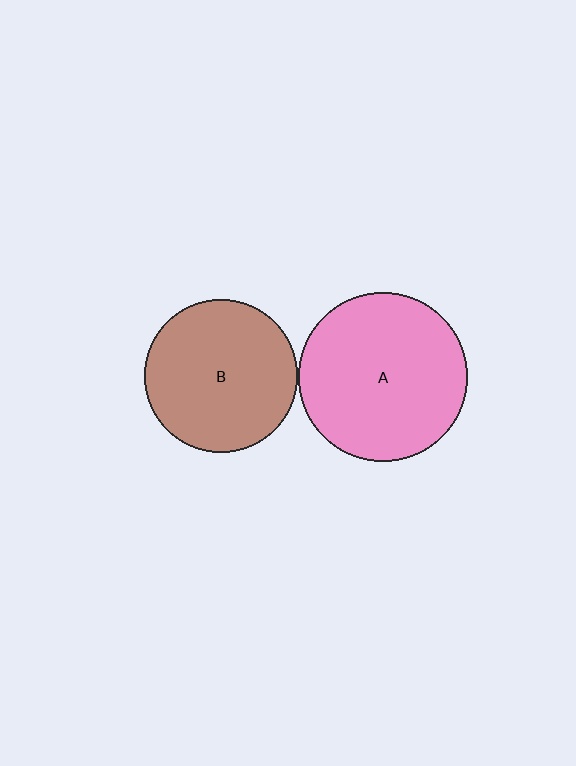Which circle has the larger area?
Circle A (pink).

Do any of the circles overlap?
No, none of the circles overlap.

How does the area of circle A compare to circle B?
Approximately 1.2 times.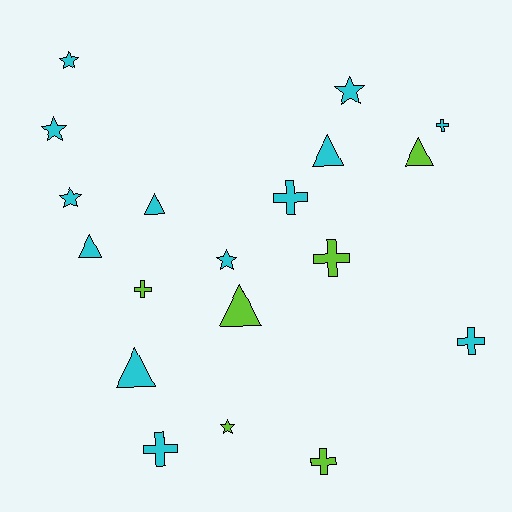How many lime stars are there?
There is 1 lime star.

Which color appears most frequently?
Cyan, with 13 objects.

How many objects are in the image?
There are 19 objects.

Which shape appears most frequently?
Cross, with 7 objects.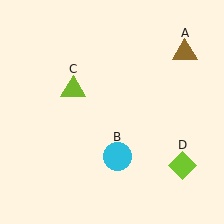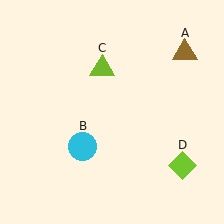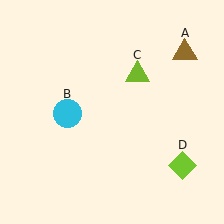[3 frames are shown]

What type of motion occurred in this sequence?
The cyan circle (object B), lime triangle (object C) rotated clockwise around the center of the scene.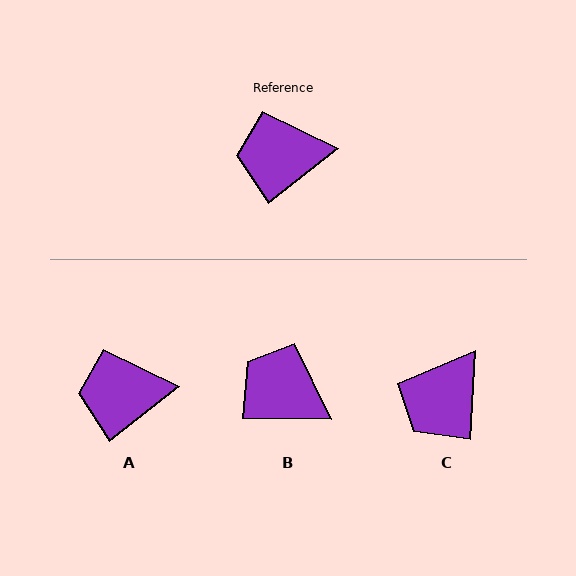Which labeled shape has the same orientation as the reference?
A.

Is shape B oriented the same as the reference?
No, it is off by about 38 degrees.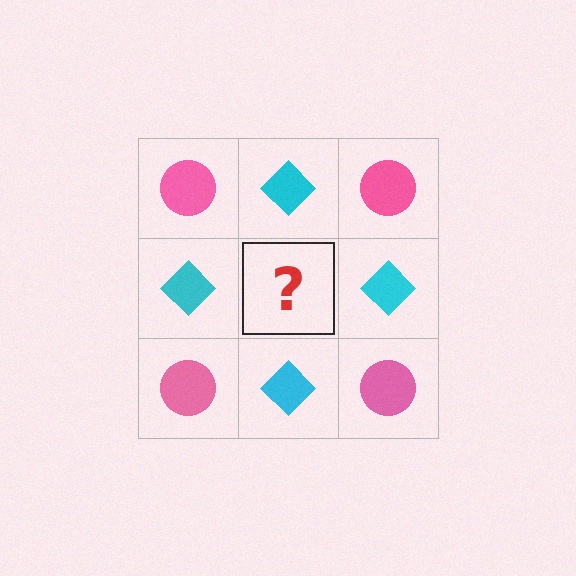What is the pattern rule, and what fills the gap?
The rule is that it alternates pink circle and cyan diamond in a checkerboard pattern. The gap should be filled with a pink circle.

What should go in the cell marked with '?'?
The missing cell should contain a pink circle.